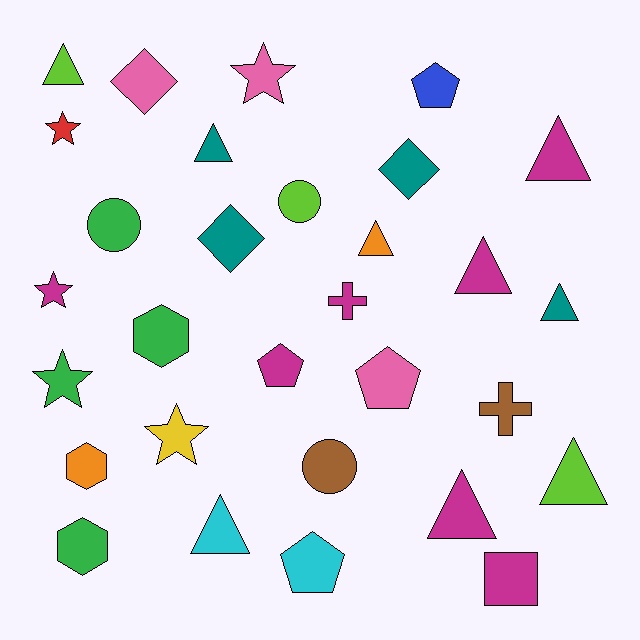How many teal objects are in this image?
There are 4 teal objects.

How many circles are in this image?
There are 3 circles.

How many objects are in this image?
There are 30 objects.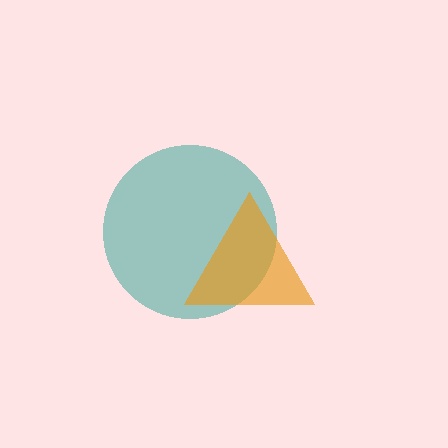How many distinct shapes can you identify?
There are 2 distinct shapes: a teal circle, an orange triangle.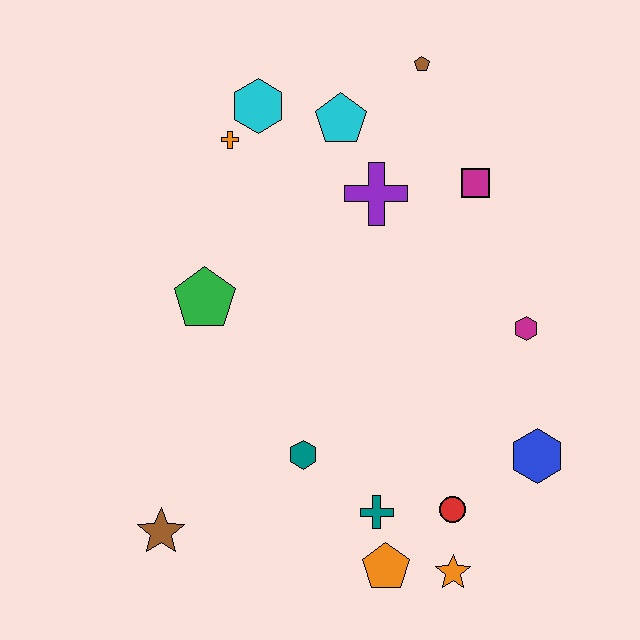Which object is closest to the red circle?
The orange star is closest to the red circle.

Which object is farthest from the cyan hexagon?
The orange star is farthest from the cyan hexagon.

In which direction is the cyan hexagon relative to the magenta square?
The cyan hexagon is to the left of the magenta square.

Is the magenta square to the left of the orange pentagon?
No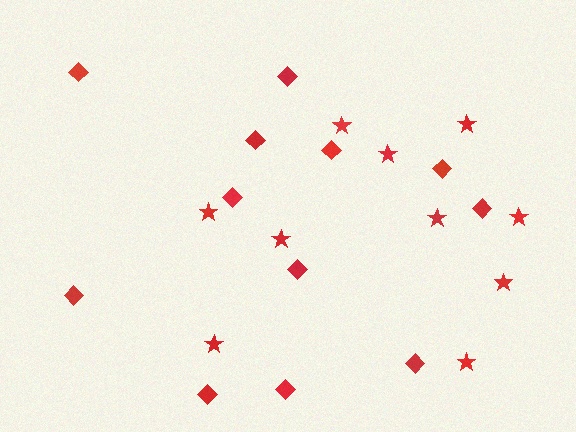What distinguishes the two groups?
There are 2 groups: one group of stars (10) and one group of diamonds (12).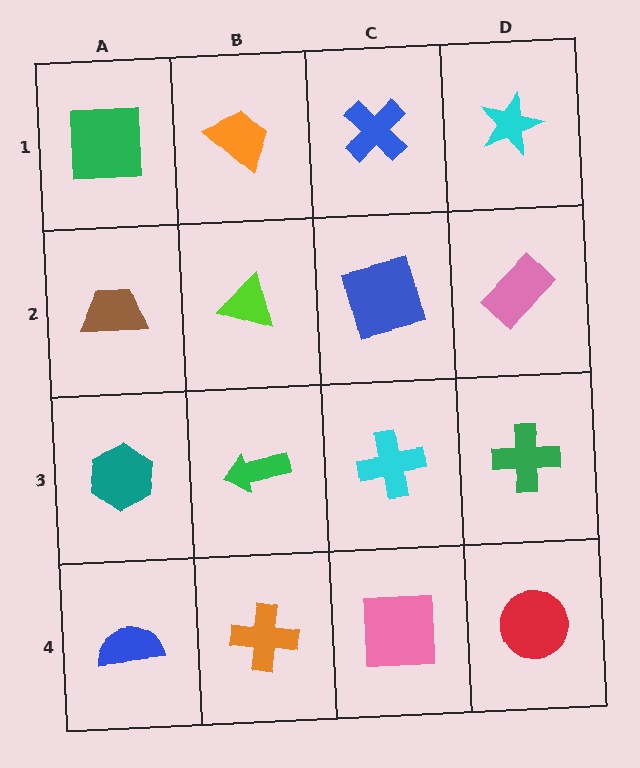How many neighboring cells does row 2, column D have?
3.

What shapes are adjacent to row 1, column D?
A pink rectangle (row 2, column D), a blue cross (row 1, column C).